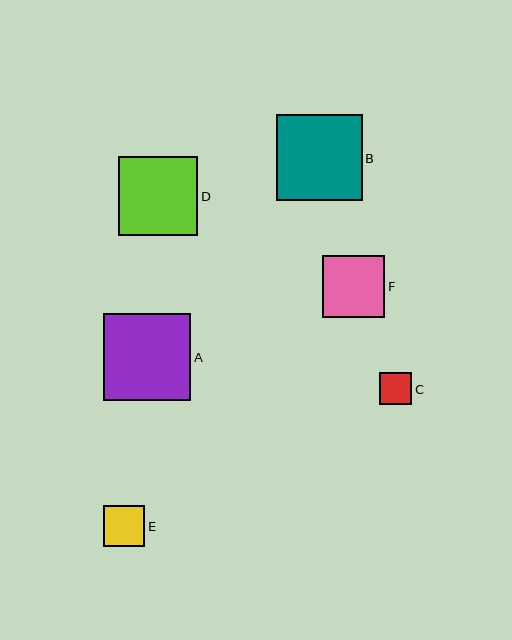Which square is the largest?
Square A is the largest with a size of approximately 87 pixels.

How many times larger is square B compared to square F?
Square B is approximately 1.4 times the size of square F.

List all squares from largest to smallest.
From largest to smallest: A, B, D, F, E, C.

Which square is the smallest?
Square C is the smallest with a size of approximately 33 pixels.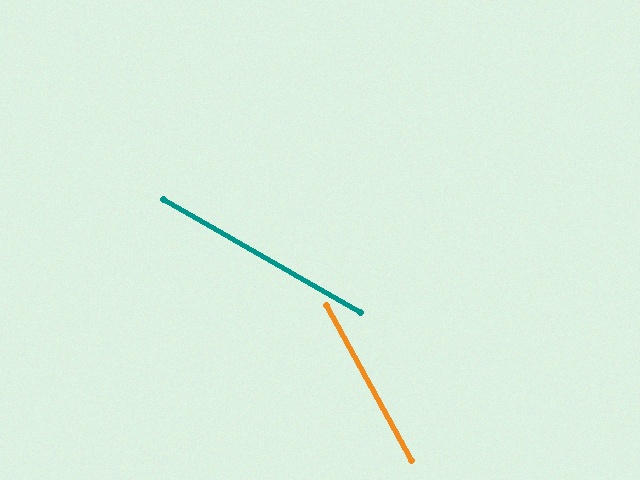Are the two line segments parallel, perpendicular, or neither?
Neither parallel nor perpendicular — they differ by about 32°.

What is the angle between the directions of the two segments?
Approximately 32 degrees.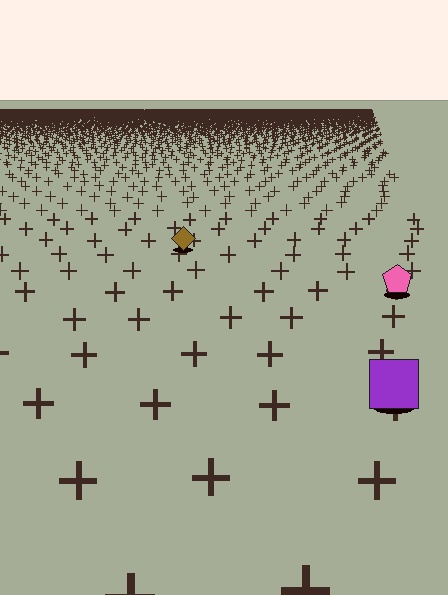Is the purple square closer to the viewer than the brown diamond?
Yes. The purple square is closer — you can tell from the texture gradient: the ground texture is coarser near it.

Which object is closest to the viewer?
The purple square is closest. The texture marks near it are larger and more spread out.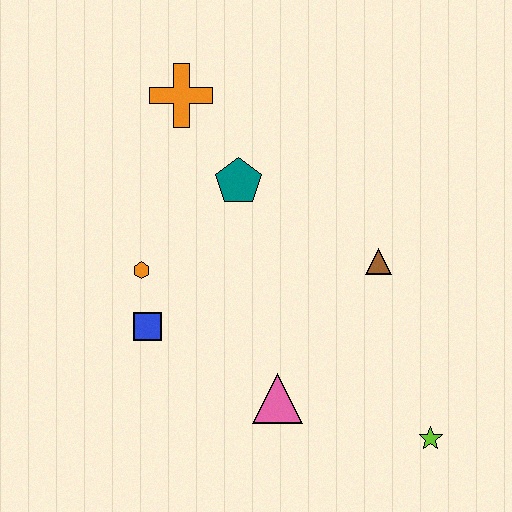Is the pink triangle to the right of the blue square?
Yes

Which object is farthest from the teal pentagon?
The lime star is farthest from the teal pentagon.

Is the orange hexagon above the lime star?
Yes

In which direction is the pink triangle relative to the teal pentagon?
The pink triangle is below the teal pentagon.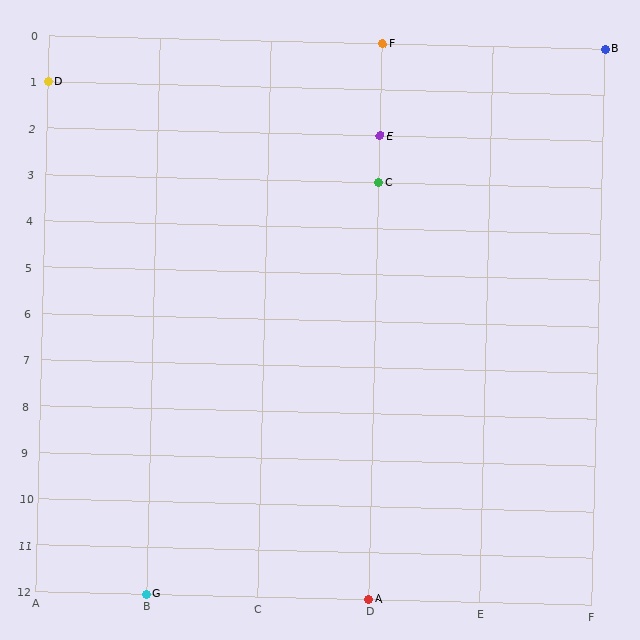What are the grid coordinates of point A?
Point A is at grid coordinates (D, 12).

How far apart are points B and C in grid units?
Points B and C are 2 columns and 3 rows apart (about 3.6 grid units diagonally).